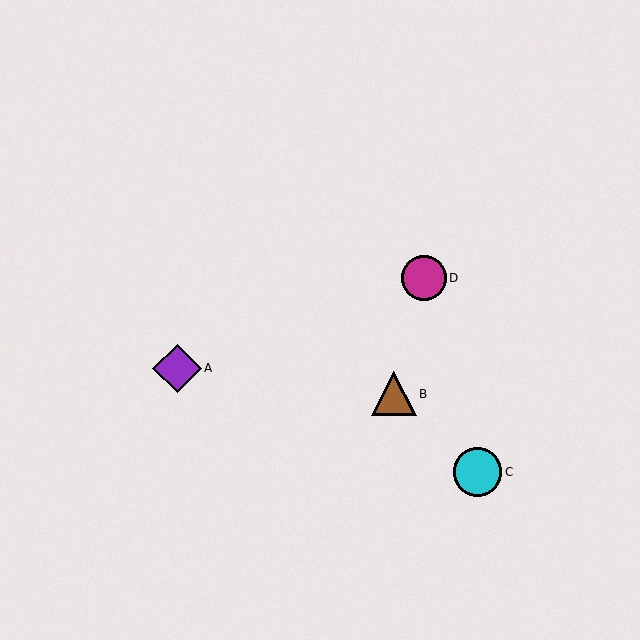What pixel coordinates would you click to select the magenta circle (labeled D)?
Click at (424, 278) to select the magenta circle D.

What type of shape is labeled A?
Shape A is a purple diamond.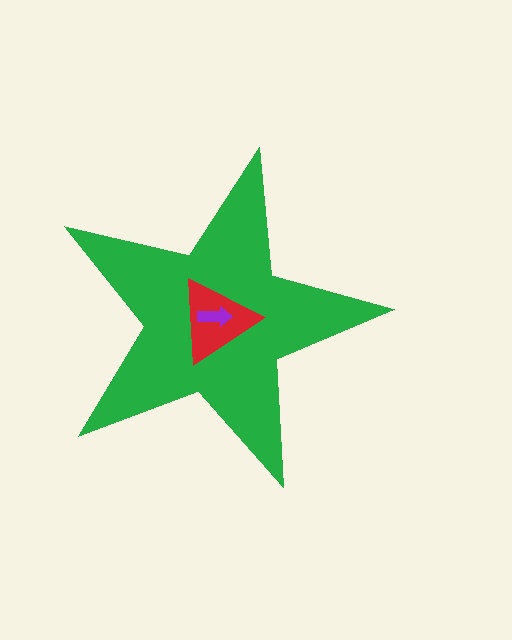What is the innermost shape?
The purple arrow.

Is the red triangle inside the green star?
Yes.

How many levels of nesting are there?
3.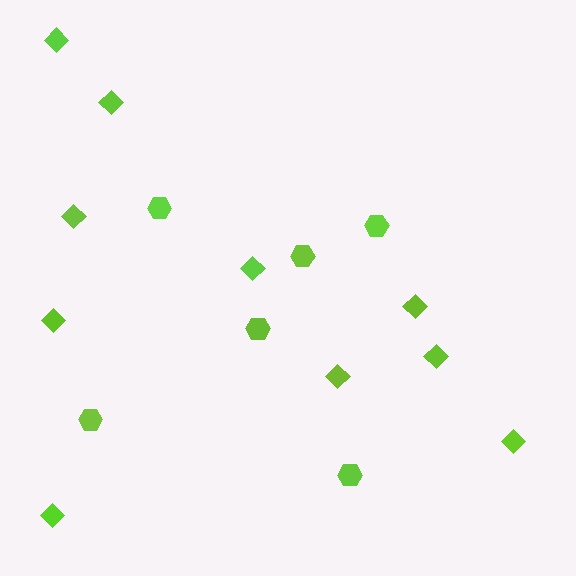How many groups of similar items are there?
There are 2 groups: one group of diamonds (10) and one group of hexagons (6).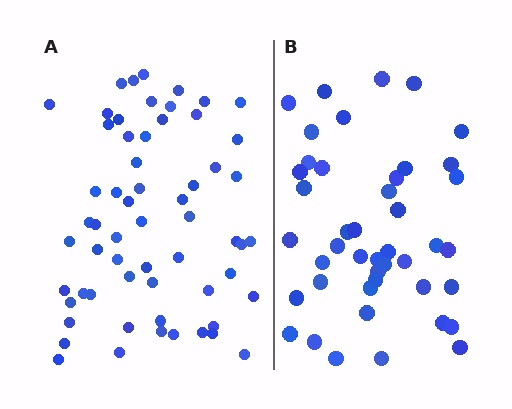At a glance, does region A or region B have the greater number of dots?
Region A (the left region) has more dots.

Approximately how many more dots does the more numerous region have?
Region A has approximately 15 more dots than region B.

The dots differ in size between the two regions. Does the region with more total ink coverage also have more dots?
No. Region B has more total ink coverage because its dots are larger, but region A actually contains more individual dots. Total area can be misleading — the number of items is what matters here.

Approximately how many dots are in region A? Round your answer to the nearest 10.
About 60 dots.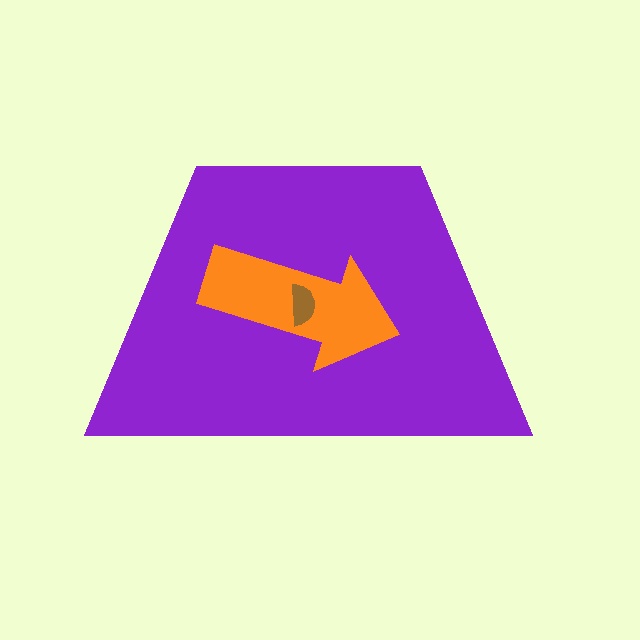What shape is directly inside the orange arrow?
The brown semicircle.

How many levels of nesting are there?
3.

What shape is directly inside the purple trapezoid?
The orange arrow.